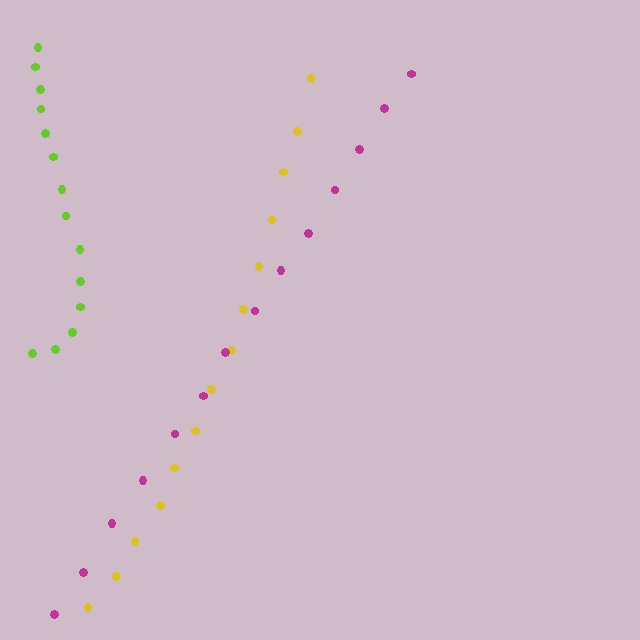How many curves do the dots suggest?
There are 3 distinct paths.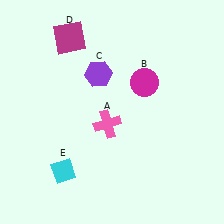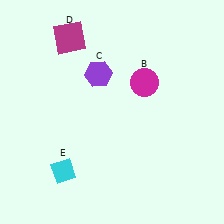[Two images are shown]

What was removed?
The pink cross (A) was removed in Image 2.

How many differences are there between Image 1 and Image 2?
There is 1 difference between the two images.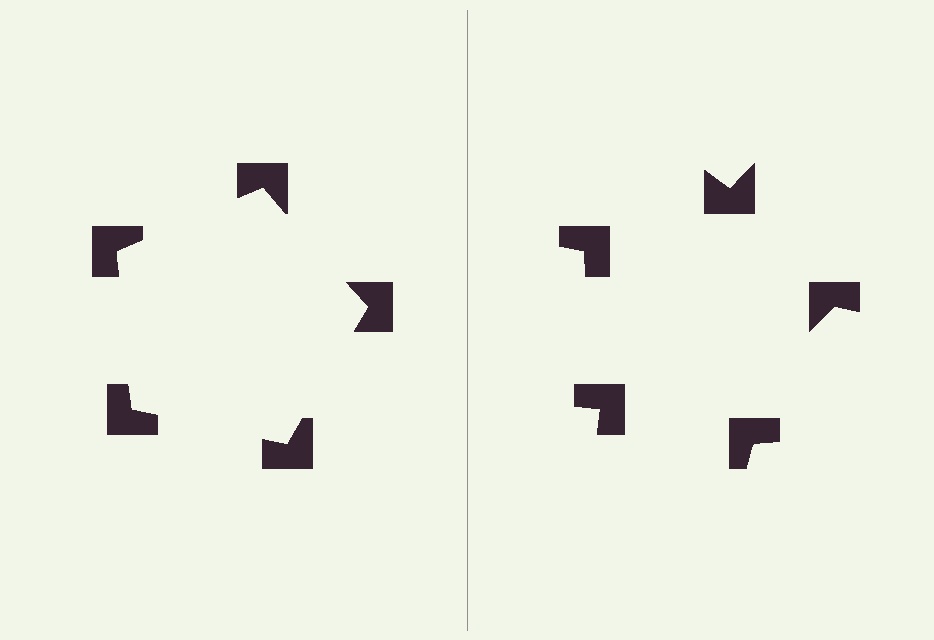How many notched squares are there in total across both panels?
10 — 5 on each side.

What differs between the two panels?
The notched squares are positioned identically on both sides; only the wedge orientations differ. On the left they align to a pentagon; on the right they are misaligned.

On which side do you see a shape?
An illusory pentagon appears on the left side. On the right side the wedge cuts are rotated, so no coherent shape forms.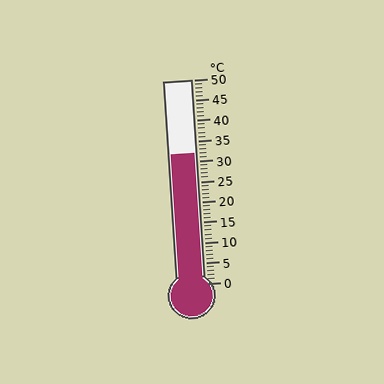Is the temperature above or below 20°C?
The temperature is above 20°C.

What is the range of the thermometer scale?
The thermometer scale ranges from 0°C to 50°C.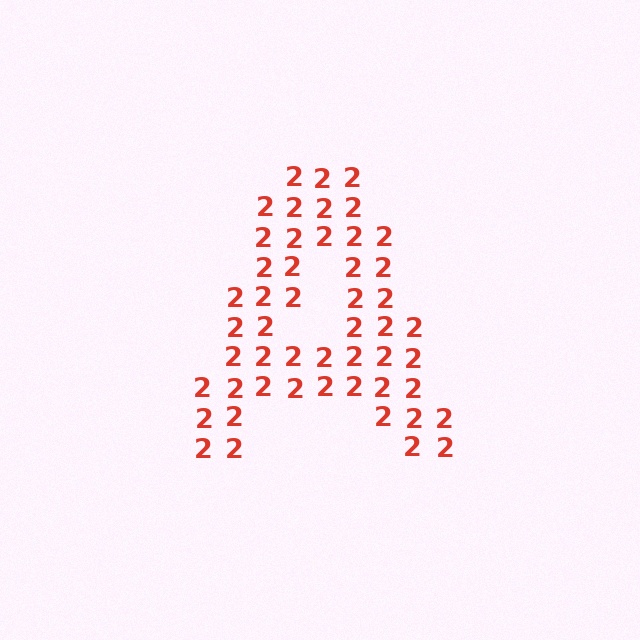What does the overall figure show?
The overall figure shows the letter A.